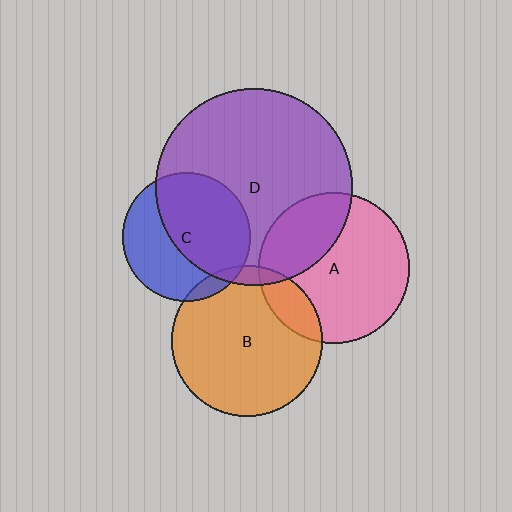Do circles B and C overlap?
Yes.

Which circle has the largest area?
Circle D (purple).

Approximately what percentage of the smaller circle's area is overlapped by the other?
Approximately 5%.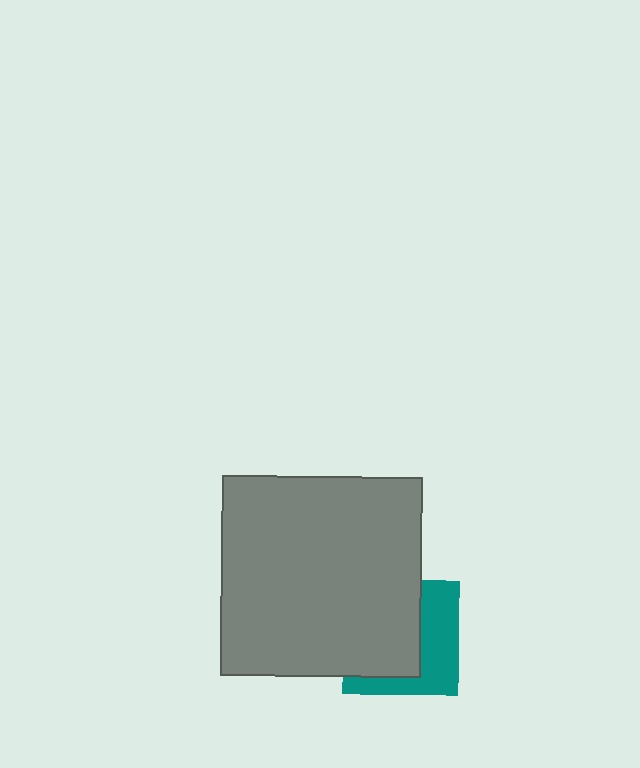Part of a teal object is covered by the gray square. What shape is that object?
It is a square.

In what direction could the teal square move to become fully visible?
The teal square could move right. That would shift it out from behind the gray square entirely.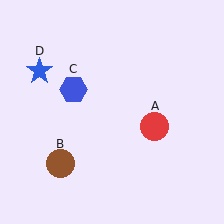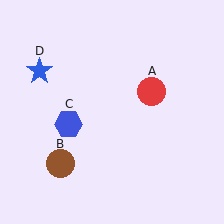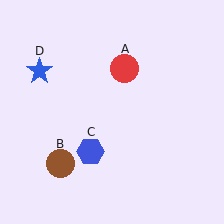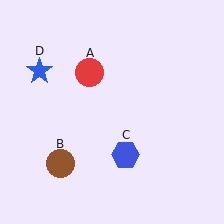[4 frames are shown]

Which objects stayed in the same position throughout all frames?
Brown circle (object B) and blue star (object D) remained stationary.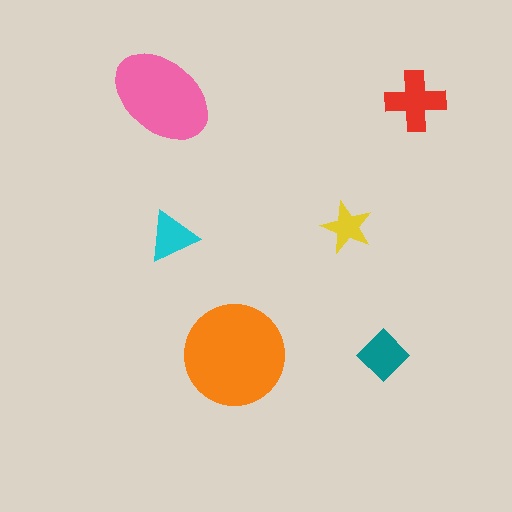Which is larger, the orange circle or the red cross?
The orange circle.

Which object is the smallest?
The yellow star.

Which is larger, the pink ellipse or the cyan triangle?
The pink ellipse.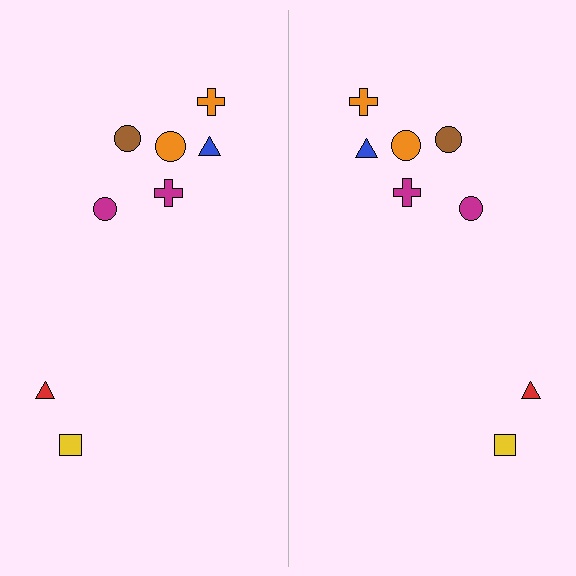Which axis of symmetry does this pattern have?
The pattern has a vertical axis of symmetry running through the center of the image.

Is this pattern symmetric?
Yes, this pattern has bilateral (reflection) symmetry.